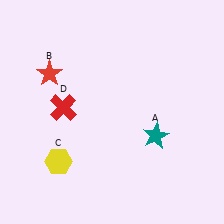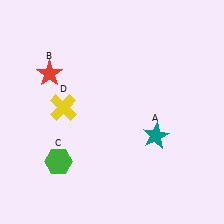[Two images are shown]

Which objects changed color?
C changed from yellow to green. D changed from red to yellow.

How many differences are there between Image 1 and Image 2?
There are 2 differences between the two images.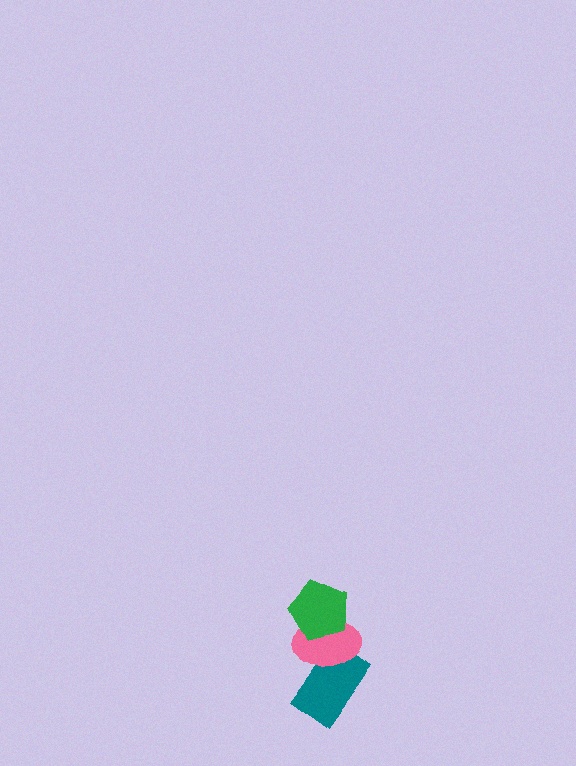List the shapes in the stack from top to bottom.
From top to bottom: the green pentagon, the pink ellipse, the teal rectangle.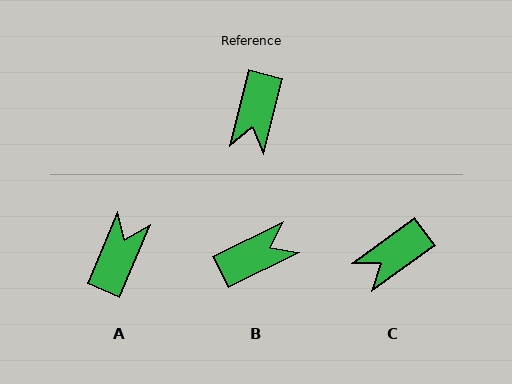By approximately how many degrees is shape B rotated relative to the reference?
Approximately 131 degrees counter-clockwise.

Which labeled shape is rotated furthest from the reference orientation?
A, about 172 degrees away.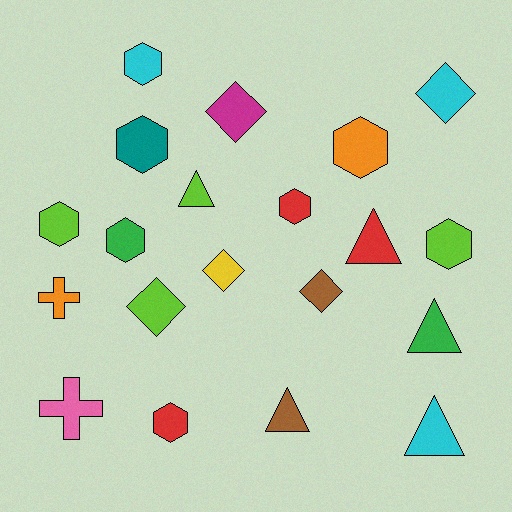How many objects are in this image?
There are 20 objects.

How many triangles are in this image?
There are 5 triangles.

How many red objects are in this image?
There are 3 red objects.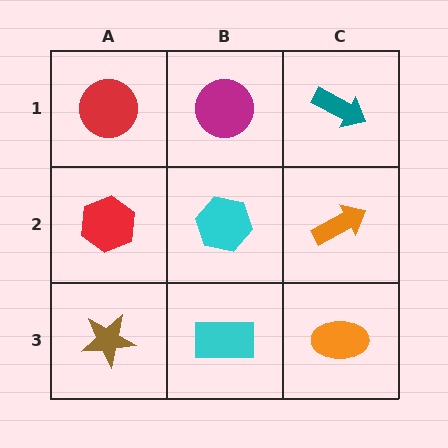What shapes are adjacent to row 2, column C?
A teal arrow (row 1, column C), an orange ellipse (row 3, column C), a cyan hexagon (row 2, column B).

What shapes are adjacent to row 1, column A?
A red hexagon (row 2, column A), a magenta circle (row 1, column B).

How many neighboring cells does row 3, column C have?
2.